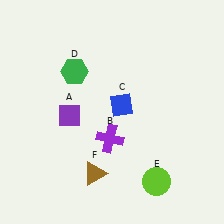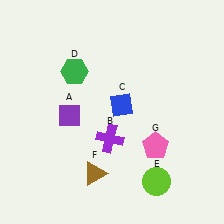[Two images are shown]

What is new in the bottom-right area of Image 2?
A pink pentagon (G) was added in the bottom-right area of Image 2.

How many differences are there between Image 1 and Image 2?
There is 1 difference between the two images.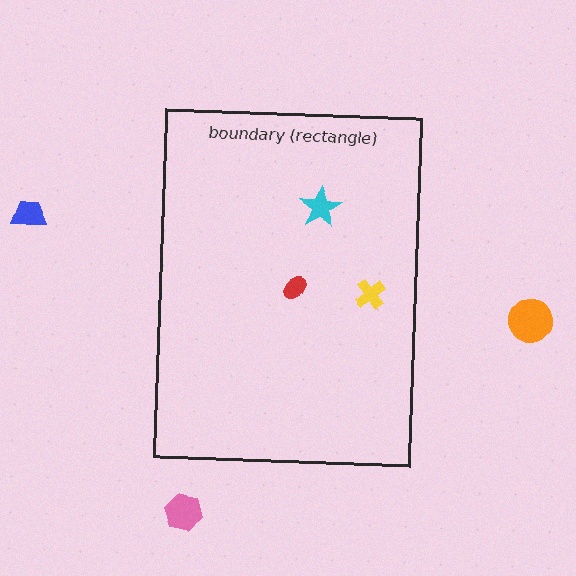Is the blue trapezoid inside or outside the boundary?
Outside.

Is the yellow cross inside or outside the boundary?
Inside.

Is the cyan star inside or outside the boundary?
Inside.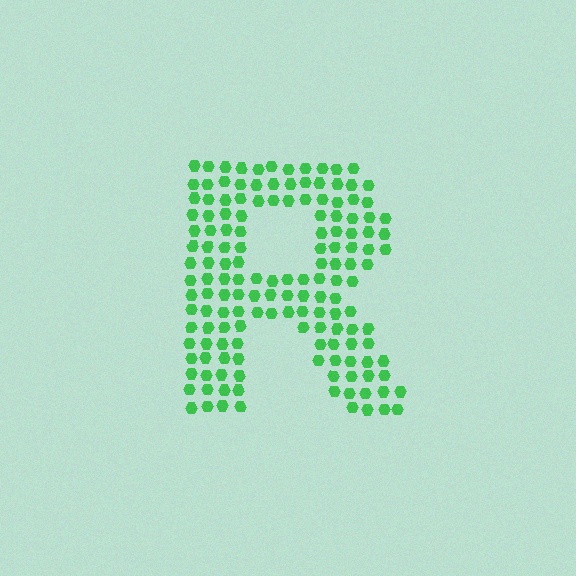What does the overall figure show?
The overall figure shows the letter R.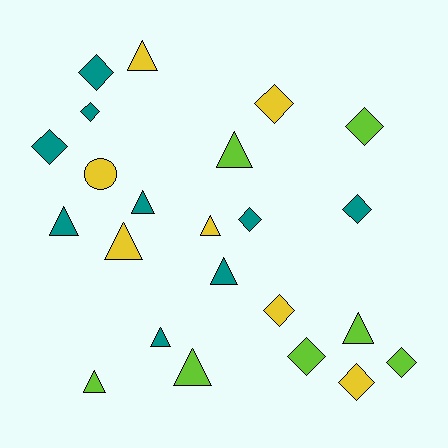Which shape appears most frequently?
Triangle, with 11 objects.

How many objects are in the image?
There are 23 objects.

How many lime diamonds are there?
There are 3 lime diamonds.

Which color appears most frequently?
Teal, with 9 objects.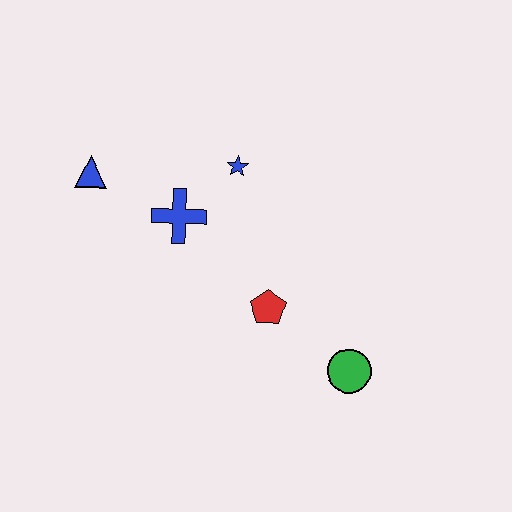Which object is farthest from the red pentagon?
The blue triangle is farthest from the red pentagon.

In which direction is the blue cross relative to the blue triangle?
The blue cross is to the right of the blue triangle.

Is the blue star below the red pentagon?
No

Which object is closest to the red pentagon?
The green circle is closest to the red pentagon.